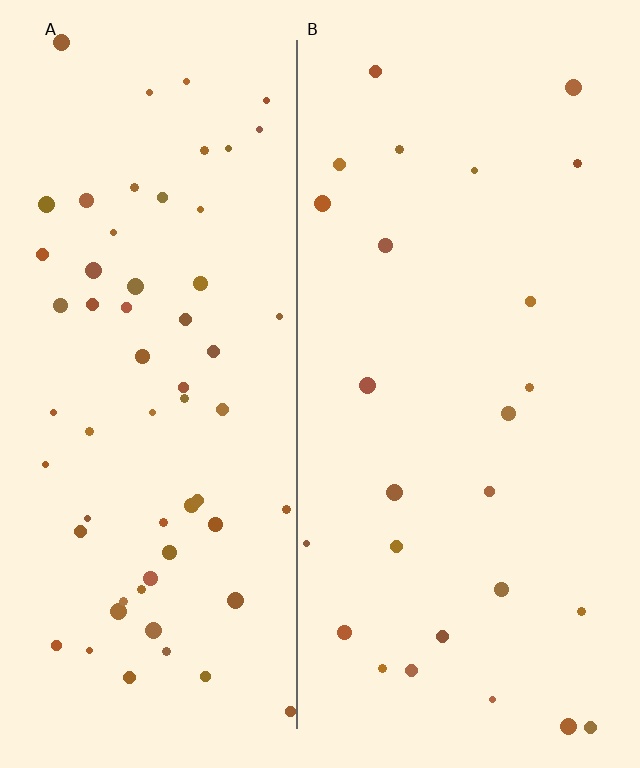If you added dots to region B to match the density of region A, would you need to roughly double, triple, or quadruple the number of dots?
Approximately double.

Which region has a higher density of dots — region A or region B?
A (the left).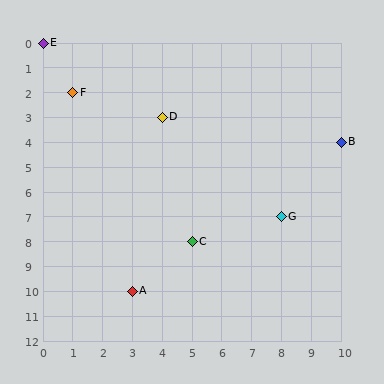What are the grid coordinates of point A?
Point A is at grid coordinates (3, 10).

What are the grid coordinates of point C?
Point C is at grid coordinates (5, 8).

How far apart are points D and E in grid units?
Points D and E are 4 columns and 3 rows apart (about 5.0 grid units diagonally).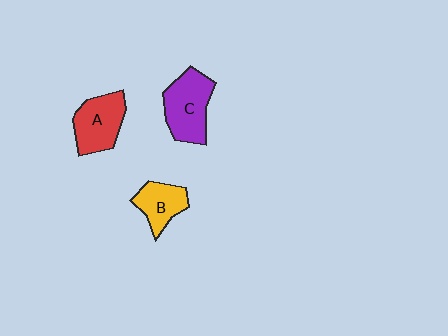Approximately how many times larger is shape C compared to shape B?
Approximately 1.5 times.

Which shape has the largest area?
Shape C (purple).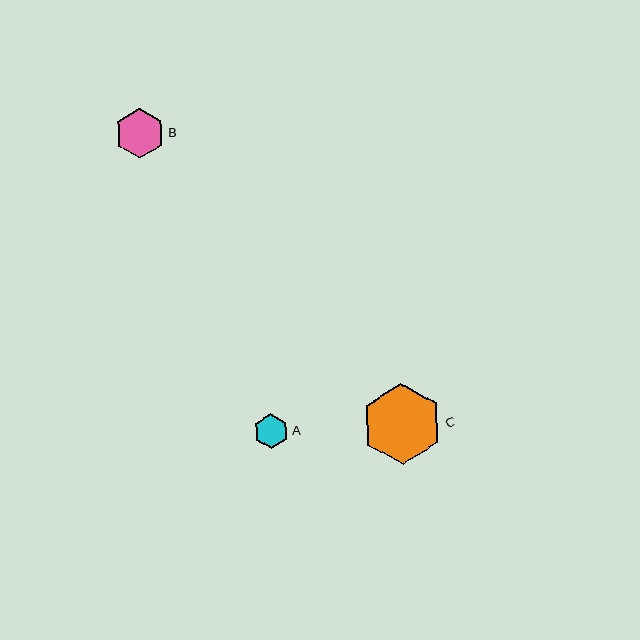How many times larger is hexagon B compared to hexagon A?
Hexagon B is approximately 1.4 times the size of hexagon A.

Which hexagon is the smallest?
Hexagon A is the smallest with a size of approximately 35 pixels.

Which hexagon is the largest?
Hexagon C is the largest with a size of approximately 80 pixels.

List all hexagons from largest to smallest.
From largest to smallest: C, B, A.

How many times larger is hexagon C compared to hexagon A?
Hexagon C is approximately 2.3 times the size of hexagon A.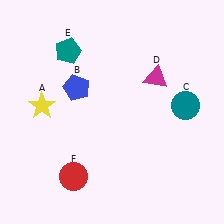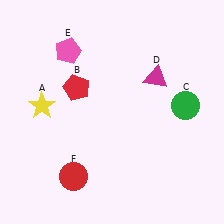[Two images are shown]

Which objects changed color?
B changed from blue to red. C changed from teal to green. E changed from teal to pink.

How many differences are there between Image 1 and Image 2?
There are 3 differences between the two images.